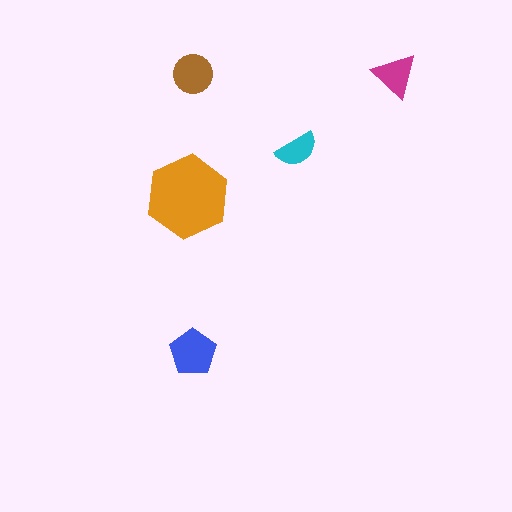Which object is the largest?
The orange hexagon.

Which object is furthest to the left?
The orange hexagon is leftmost.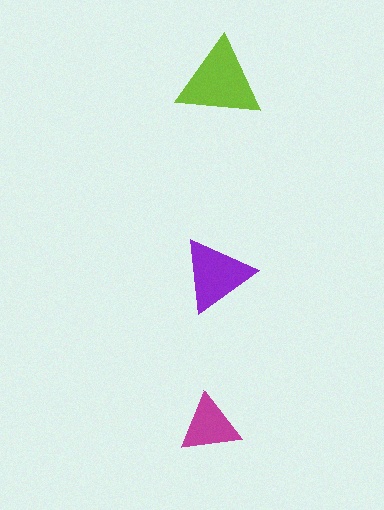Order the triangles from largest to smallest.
the lime one, the purple one, the magenta one.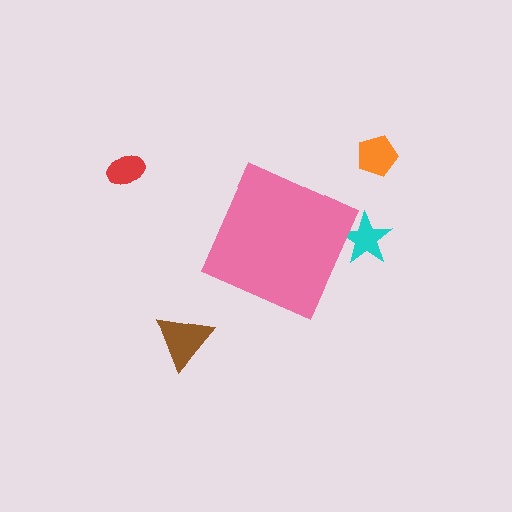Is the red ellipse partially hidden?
No, the red ellipse is fully visible.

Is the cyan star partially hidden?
Yes, the cyan star is partially hidden behind the pink diamond.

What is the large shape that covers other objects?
A pink diamond.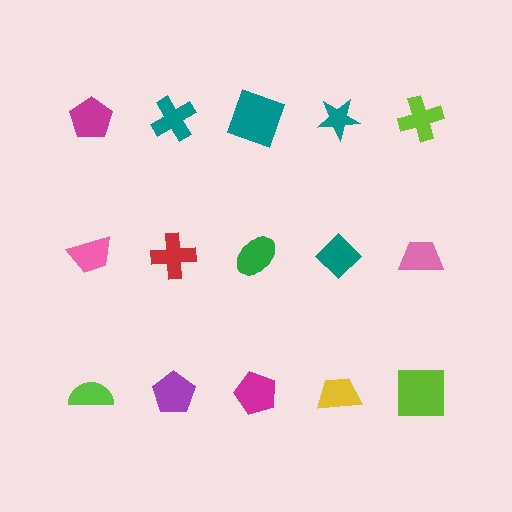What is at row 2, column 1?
A pink trapezoid.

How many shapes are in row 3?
5 shapes.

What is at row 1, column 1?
A magenta pentagon.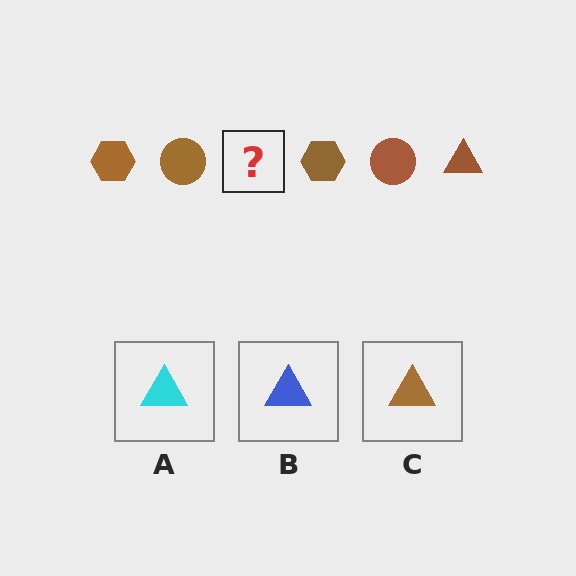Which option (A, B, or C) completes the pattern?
C.